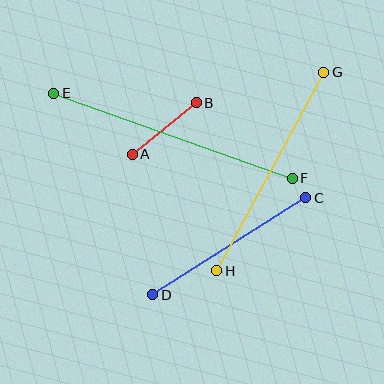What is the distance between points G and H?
The distance is approximately 225 pixels.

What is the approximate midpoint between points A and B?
The midpoint is at approximately (164, 129) pixels.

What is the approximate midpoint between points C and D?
The midpoint is at approximately (229, 246) pixels.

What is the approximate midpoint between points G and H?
The midpoint is at approximately (270, 172) pixels.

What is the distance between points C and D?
The distance is approximately 181 pixels.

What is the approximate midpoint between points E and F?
The midpoint is at approximately (173, 136) pixels.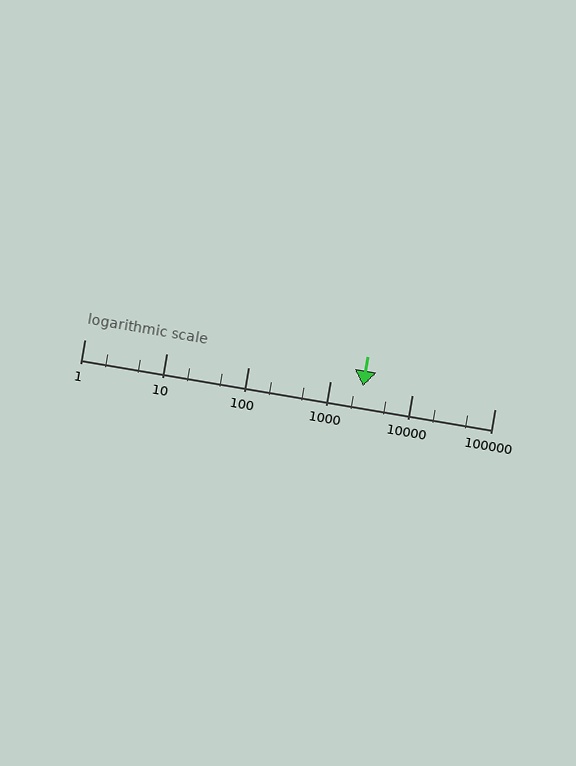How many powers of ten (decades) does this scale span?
The scale spans 5 decades, from 1 to 100000.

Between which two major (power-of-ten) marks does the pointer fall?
The pointer is between 1000 and 10000.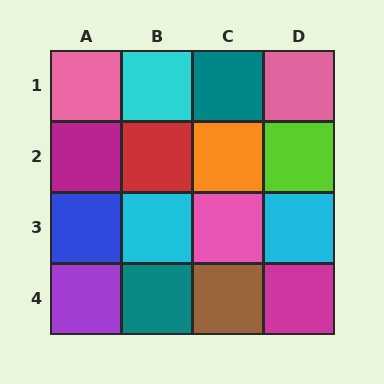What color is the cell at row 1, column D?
Pink.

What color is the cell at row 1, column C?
Teal.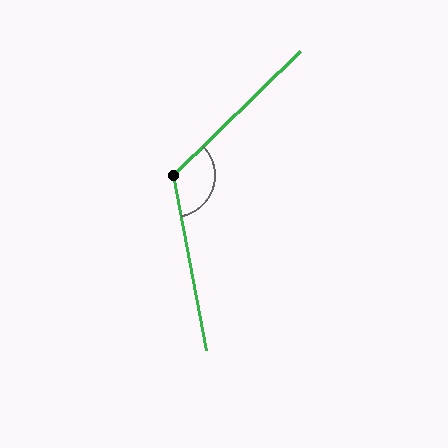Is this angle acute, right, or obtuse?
It is obtuse.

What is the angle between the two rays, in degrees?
Approximately 123 degrees.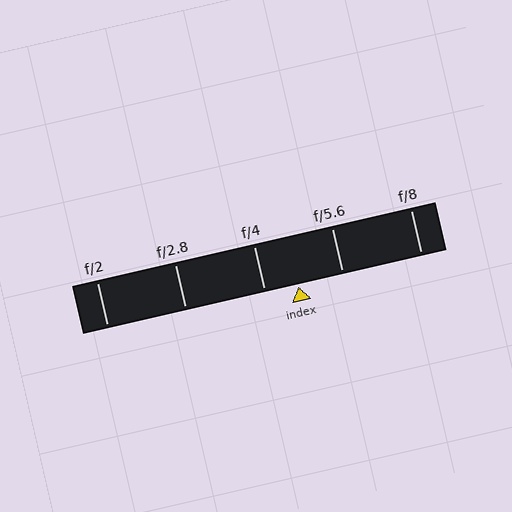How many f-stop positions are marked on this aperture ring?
There are 5 f-stop positions marked.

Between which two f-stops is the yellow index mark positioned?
The index mark is between f/4 and f/5.6.